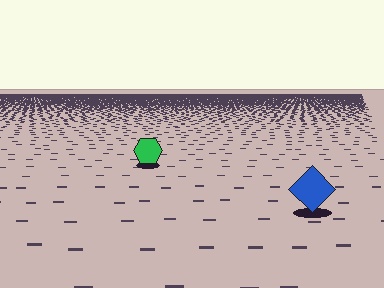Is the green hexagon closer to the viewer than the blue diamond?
No. The blue diamond is closer — you can tell from the texture gradient: the ground texture is coarser near it.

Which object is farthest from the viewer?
The green hexagon is farthest from the viewer. It appears smaller and the ground texture around it is denser.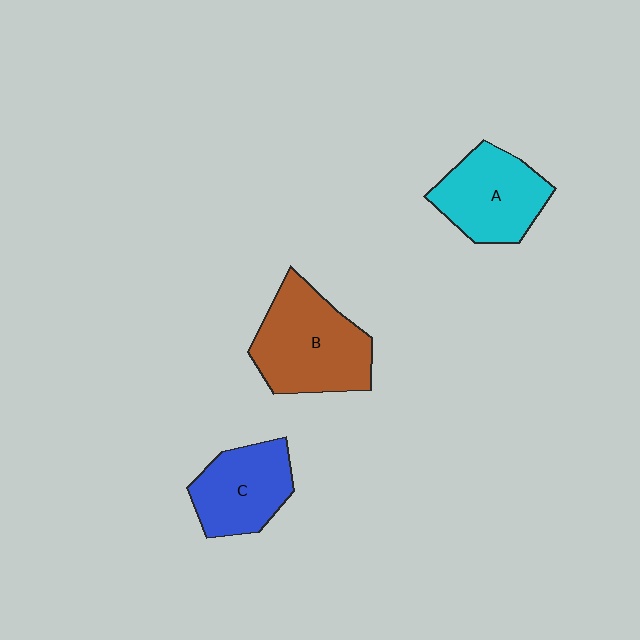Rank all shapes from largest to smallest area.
From largest to smallest: B (brown), A (cyan), C (blue).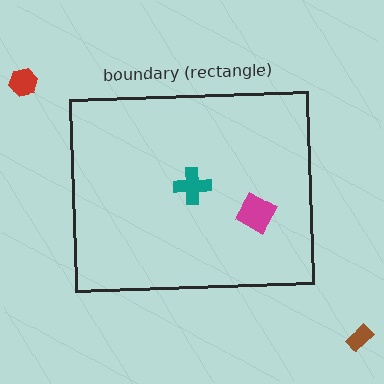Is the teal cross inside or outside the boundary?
Inside.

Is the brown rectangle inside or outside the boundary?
Outside.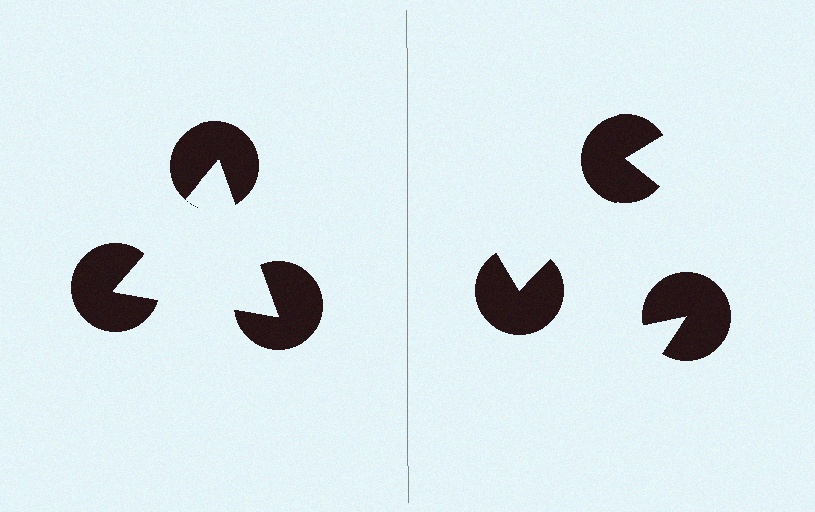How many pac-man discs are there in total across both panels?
6 — 3 on each side.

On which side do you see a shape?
An illusory triangle appears on the left side. On the right side the wedge cuts are rotated, so no coherent shape forms.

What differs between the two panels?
The pac-man discs are positioned identically on both sides; only the wedge orientations differ. On the left they align to a triangle; on the right they are misaligned.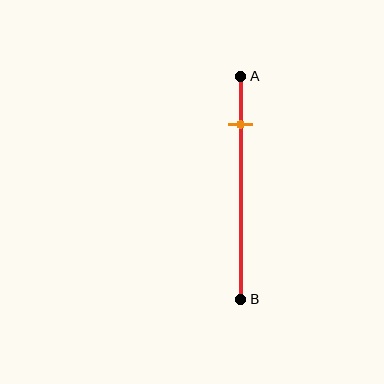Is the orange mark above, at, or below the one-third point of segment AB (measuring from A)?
The orange mark is above the one-third point of segment AB.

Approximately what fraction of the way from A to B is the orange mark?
The orange mark is approximately 20% of the way from A to B.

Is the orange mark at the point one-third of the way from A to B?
No, the mark is at about 20% from A, not at the 33% one-third point.